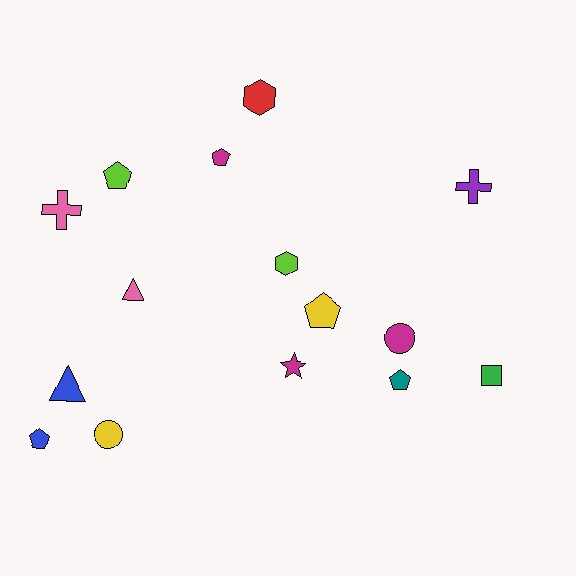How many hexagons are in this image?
There are 2 hexagons.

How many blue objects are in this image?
There are 2 blue objects.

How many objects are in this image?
There are 15 objects.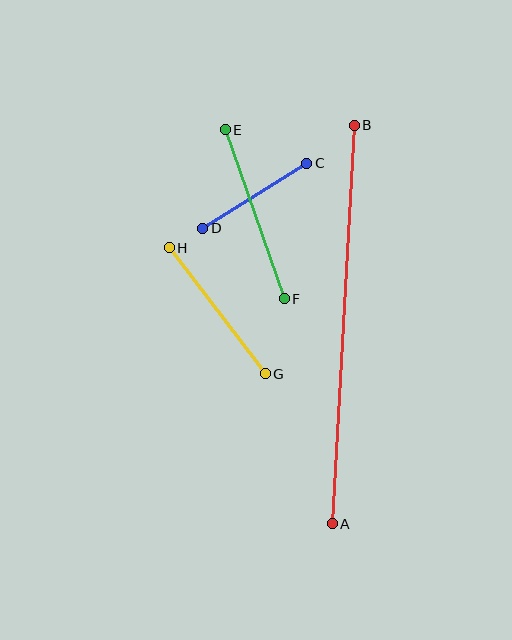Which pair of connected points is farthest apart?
Points A and B are farthest apart.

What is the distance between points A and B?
The distance is approximately 399 pixels.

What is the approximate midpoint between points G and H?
The midpoint is at approximately (217, 311) pixels.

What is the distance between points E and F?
The distance is approximately 179 pixels.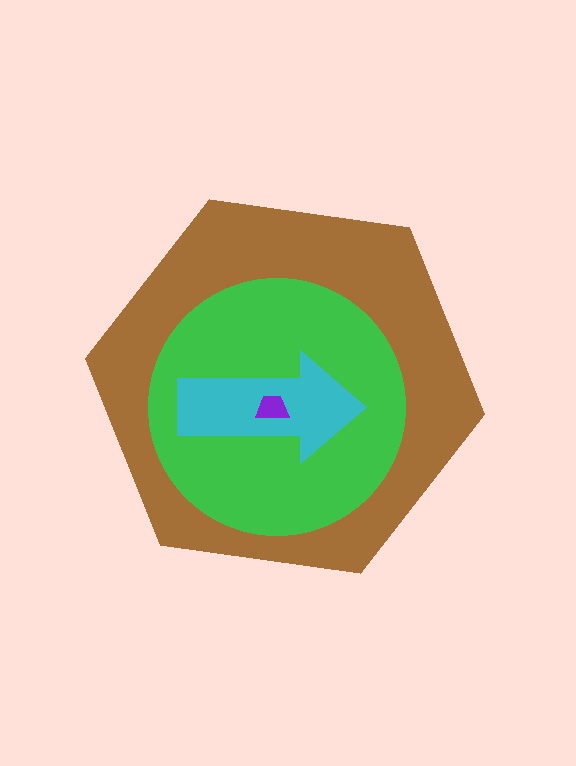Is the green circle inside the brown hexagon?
Yes.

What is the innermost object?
The purple trapezoid.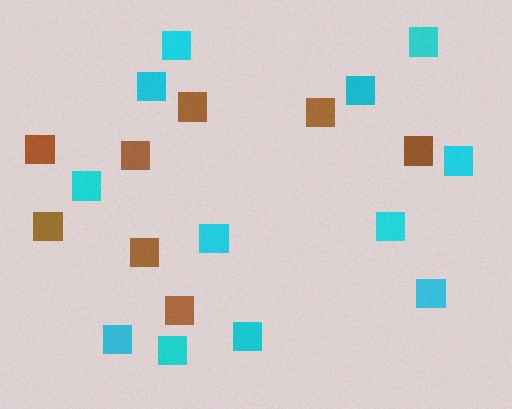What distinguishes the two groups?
There are 2 groups: one group of cyan squares (12) and one group of brown squares (8).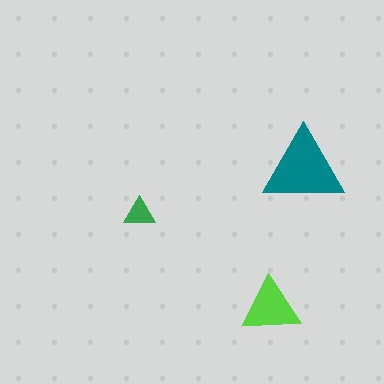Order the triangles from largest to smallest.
the teal one, the lime one, the green one.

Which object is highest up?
The teal triangle is topmost.